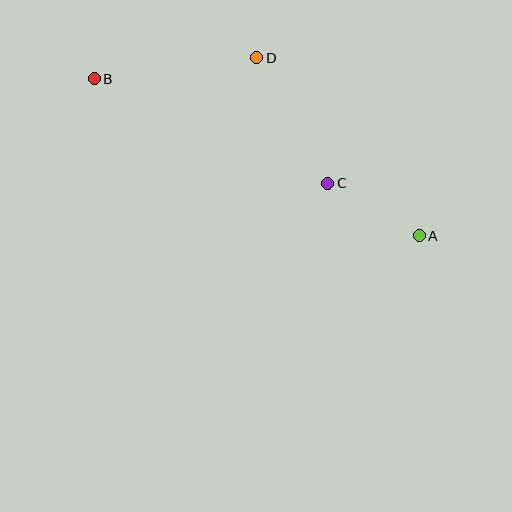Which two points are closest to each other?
Points A and C are closest to each other.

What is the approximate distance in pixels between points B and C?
The distance between B and C is approximately 255 pixels.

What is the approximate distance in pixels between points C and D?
The distance between C and D is approximately 144 pixels.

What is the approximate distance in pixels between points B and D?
The distance between B and D is approximately 164 pixels.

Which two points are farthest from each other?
Points A and B are farthest from each other.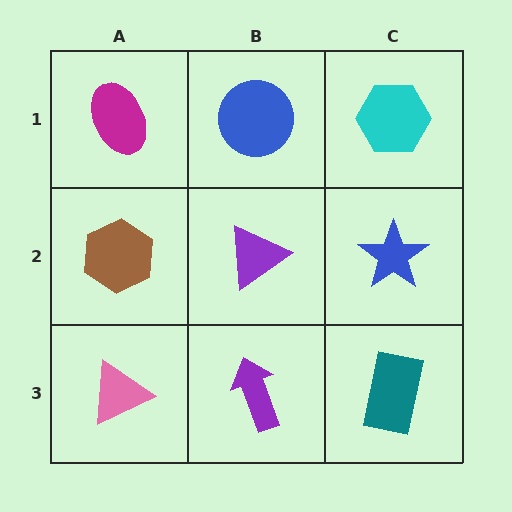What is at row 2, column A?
A brown hexagon.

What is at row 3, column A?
A pink triangle.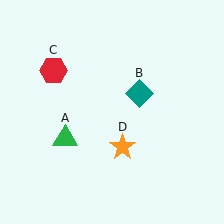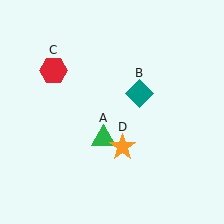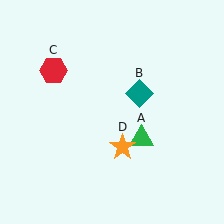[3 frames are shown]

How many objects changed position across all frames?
1 object changed position: green triangle (object A).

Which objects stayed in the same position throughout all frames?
Teal diamond (object B) and red hexagon (object C) and orange star (object D) remained stationary.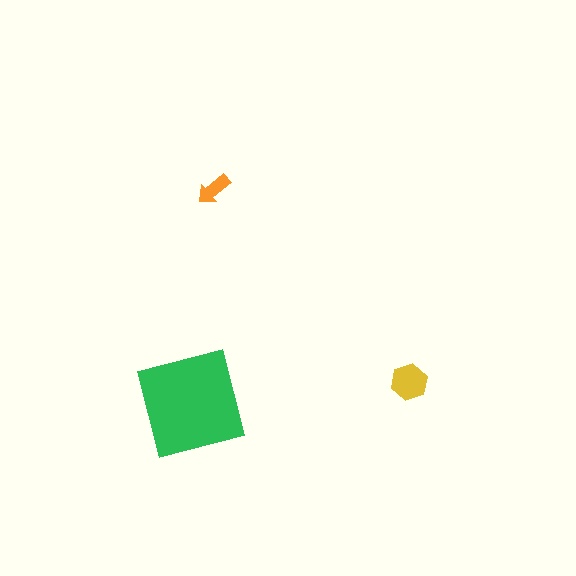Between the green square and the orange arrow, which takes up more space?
The green square.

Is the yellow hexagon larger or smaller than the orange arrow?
Larger.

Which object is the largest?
The green square.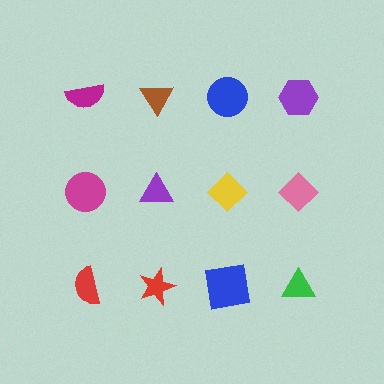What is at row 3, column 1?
A red semicircle.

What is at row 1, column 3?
A blue circle.